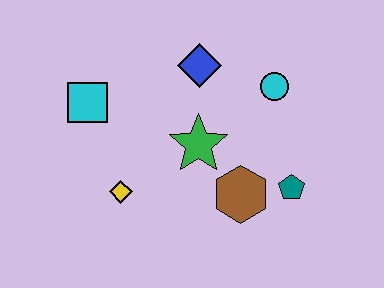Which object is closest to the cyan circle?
The blue diamond is closest to the cyan circle.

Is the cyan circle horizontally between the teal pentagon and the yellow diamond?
Yes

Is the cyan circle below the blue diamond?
Yes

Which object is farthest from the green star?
The cyan square is farthest from the green star.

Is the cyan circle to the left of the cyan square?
No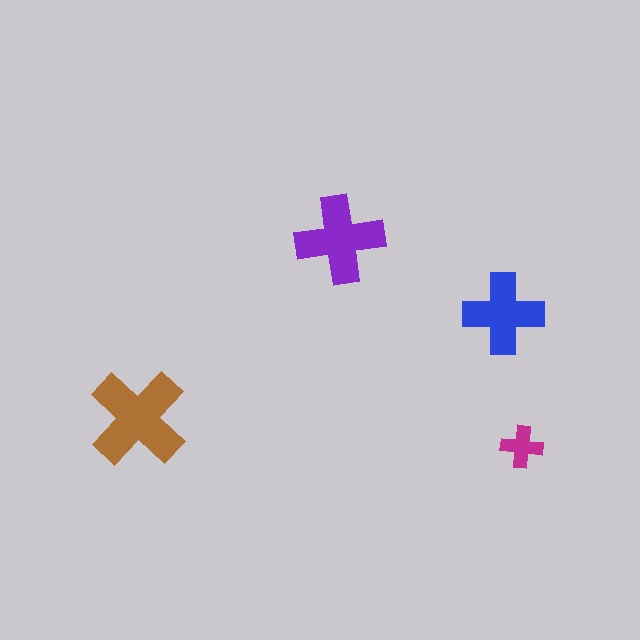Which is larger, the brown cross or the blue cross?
The brown one.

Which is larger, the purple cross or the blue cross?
The purple one.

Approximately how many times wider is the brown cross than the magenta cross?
About 2.5 times wider.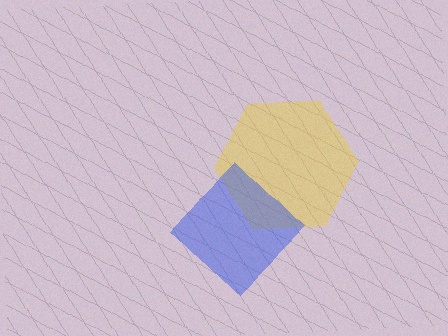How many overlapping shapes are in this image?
There are 2 overlapping shapes in the image.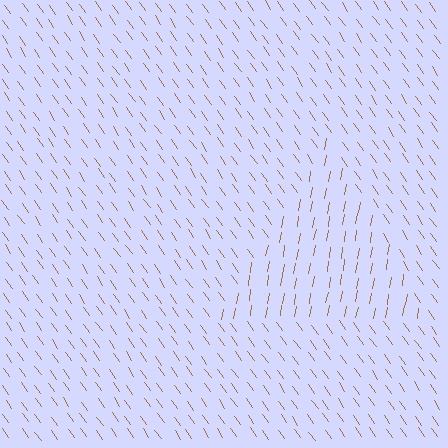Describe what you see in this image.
The image is filled with small brown line segments. A triangle region in the image has lines oriented differently from the surrounding lines, creating a visible texture boundary.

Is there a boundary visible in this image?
Yes, there is a texture boundary formed by a change in line orientation.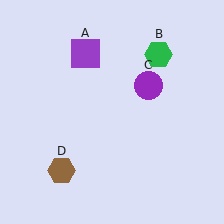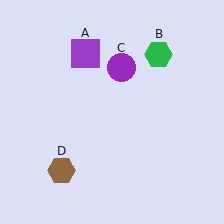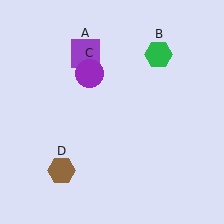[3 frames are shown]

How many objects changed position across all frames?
1 object changed position: purple circle (object C).